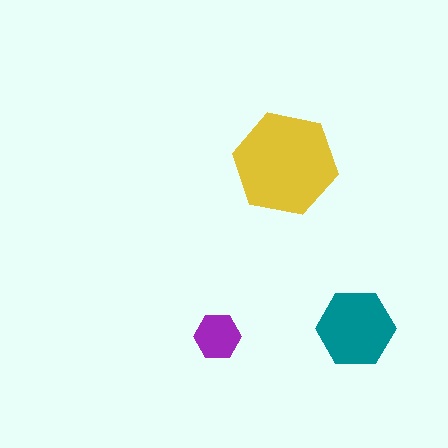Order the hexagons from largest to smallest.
the yellow one, the teal one, the purple one.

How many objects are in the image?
There are 3 objects in the image.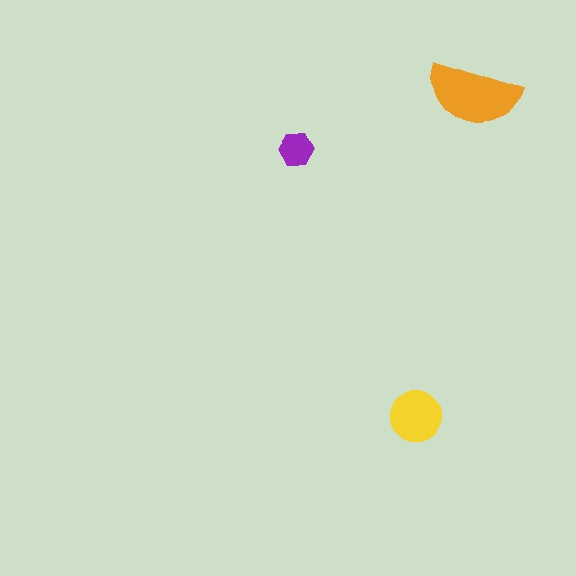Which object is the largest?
The orange semicircle.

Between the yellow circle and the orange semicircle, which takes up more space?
The orange semicircle.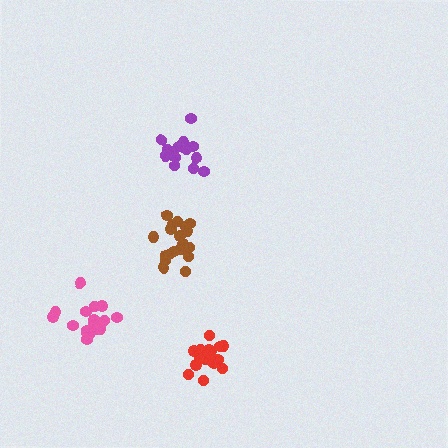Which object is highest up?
The purple cluster is topmost.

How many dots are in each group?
Group 1: 20 dots, Group 2: 21 dots, Group 3: 18 dots, Group 4: 18 dots (77 total).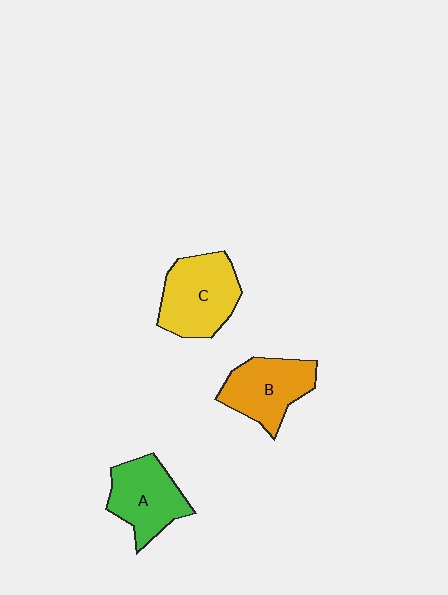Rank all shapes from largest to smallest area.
From largest to smallest: C (yellow), B (orange), A (green).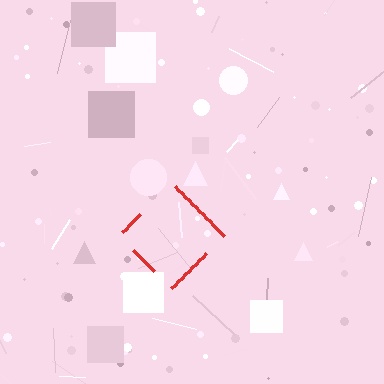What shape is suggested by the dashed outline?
The dashed outline suggests a diamond.